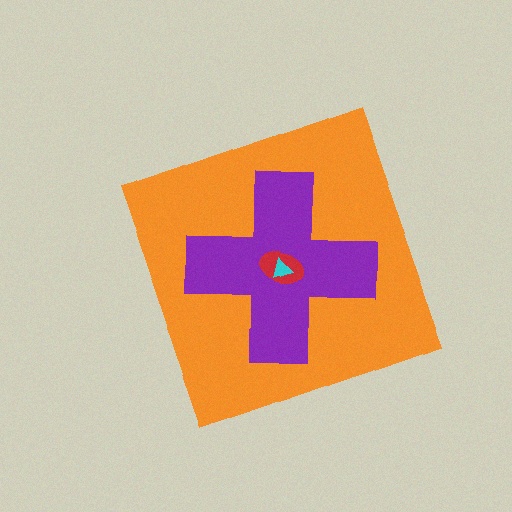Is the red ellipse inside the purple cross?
Yes.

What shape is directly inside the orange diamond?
The purple cross.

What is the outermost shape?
The orange diamond.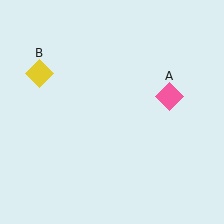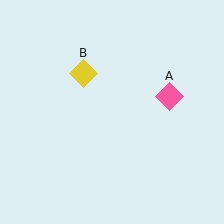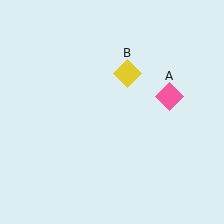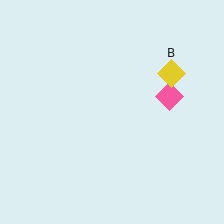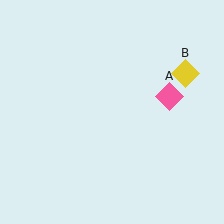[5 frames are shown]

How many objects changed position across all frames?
1 object changed position: yellow diamond (object B).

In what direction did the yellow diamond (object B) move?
The yellow diamond (object B) moved right.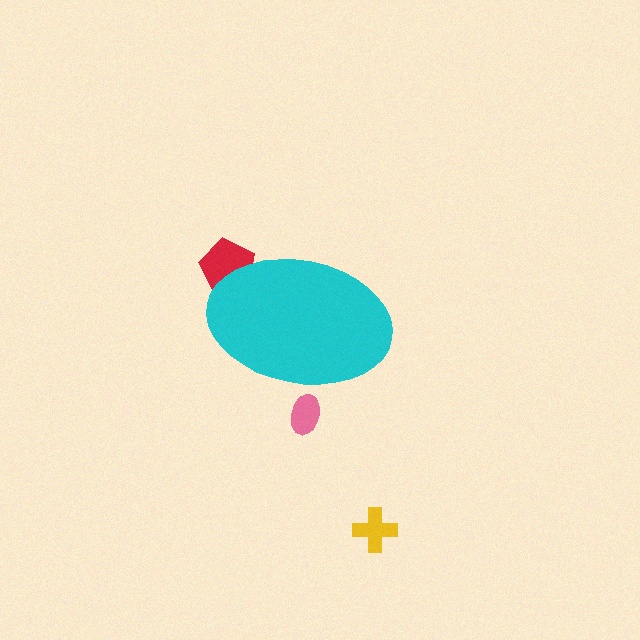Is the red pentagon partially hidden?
Yes, the red pentagon is partially hidden behind the cyan ellipse.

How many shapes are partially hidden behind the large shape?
2 shapes are partially hidden.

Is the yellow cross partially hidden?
No, the yellow cross is fully visible.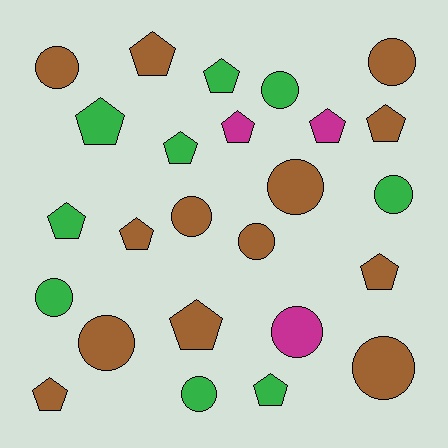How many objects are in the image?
There are 25 objects.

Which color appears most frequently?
Brown, with 13 objects.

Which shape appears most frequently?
Pentagon, with 13 objects.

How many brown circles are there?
There are 7 brown circles.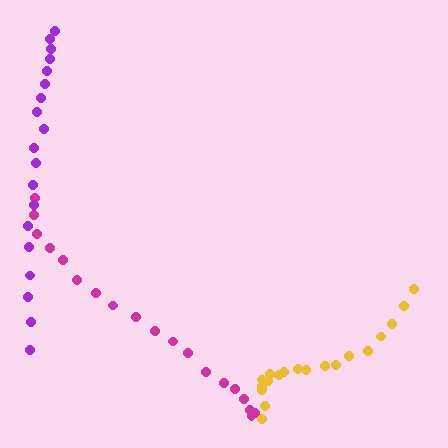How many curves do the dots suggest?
There are 3 distinct paths.